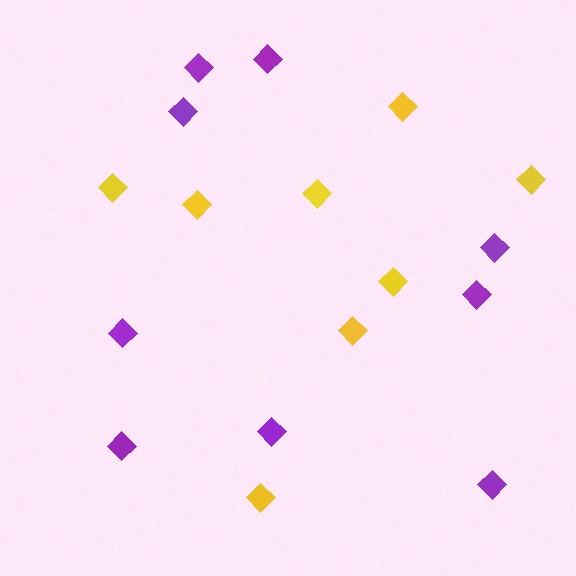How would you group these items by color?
There are 2 groups: one group of yellow diamonds (8) and one group of purple diamonds (9).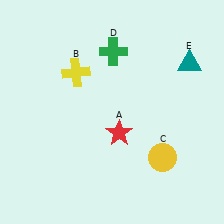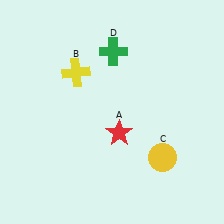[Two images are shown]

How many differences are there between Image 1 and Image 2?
There is 1 difference between the two images.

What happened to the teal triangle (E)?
The teal triangle (E) was removed in Image 2. It was in the top-right area of Image 1.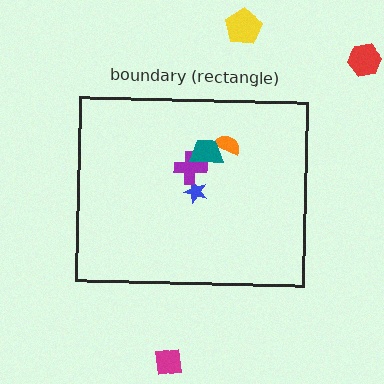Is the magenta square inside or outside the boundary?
Outside.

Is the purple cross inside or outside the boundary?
Inside.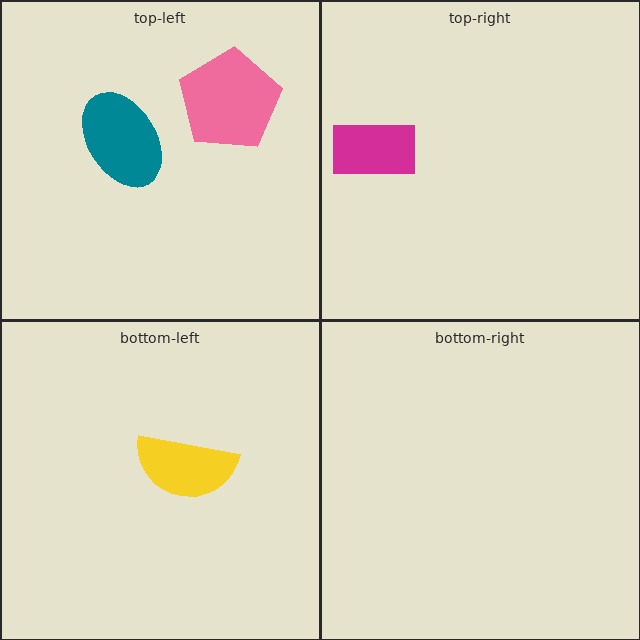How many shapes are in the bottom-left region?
1.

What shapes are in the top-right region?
The magenta rectangle.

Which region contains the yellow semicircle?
The bottom-left region.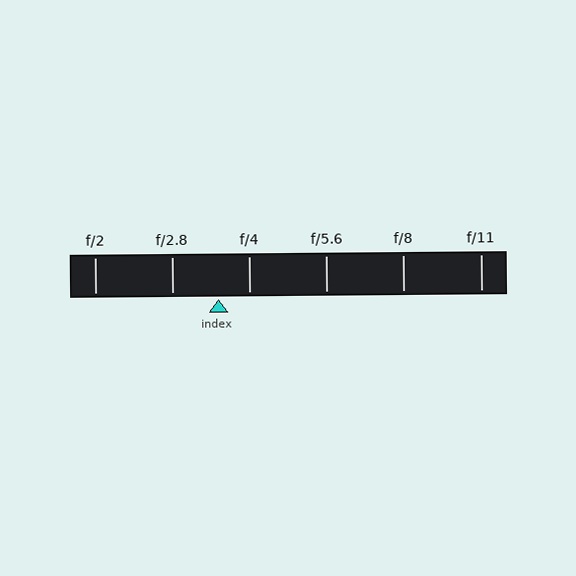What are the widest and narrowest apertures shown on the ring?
The widest aperture shown is f/2 and the narrowest is f/11.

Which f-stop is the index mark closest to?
The index mark is closest to f/4.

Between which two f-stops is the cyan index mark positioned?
The index mark is between f/2.8 and f/4.